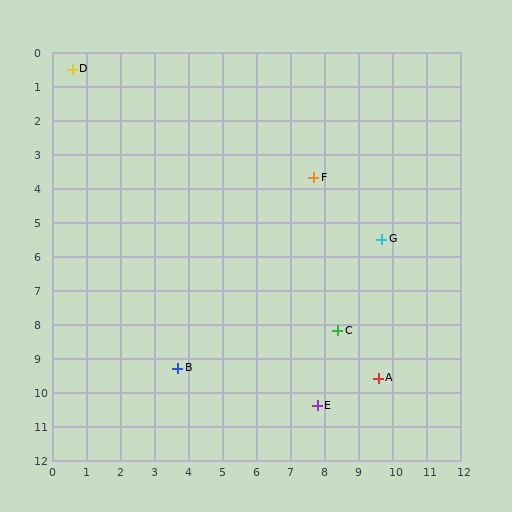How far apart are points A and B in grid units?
Points A and B are about 5.9 grid units apart.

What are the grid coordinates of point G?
Point G is at approximately (9.7, 5.5).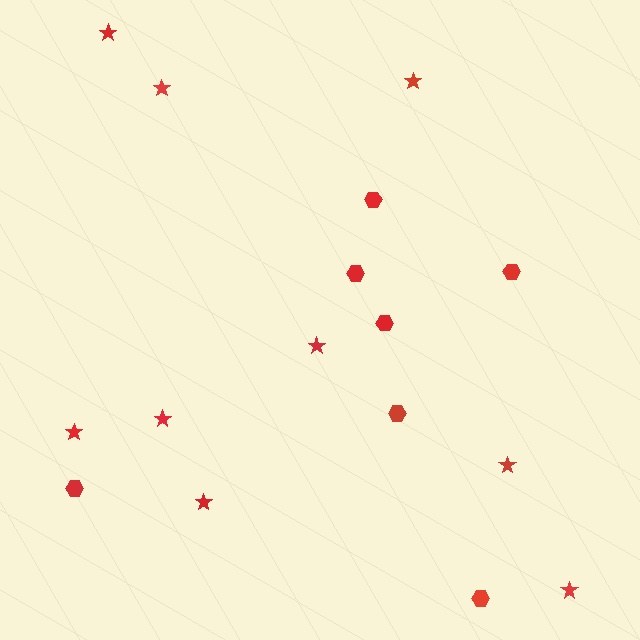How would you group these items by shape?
There are 2 groups: one group of hexagons (7) and one group of stars (9).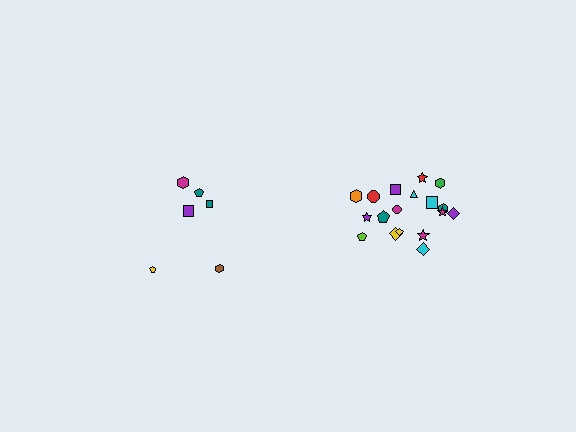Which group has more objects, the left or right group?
The right group.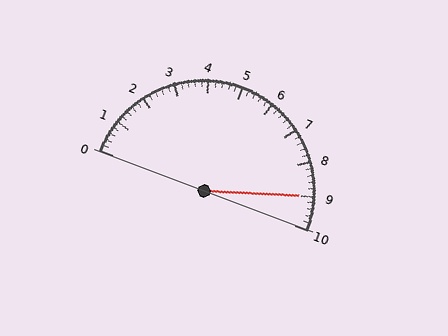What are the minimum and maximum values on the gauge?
The gauge ranges from 0 to 10.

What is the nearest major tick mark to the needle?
The nearest major tick mark is 9.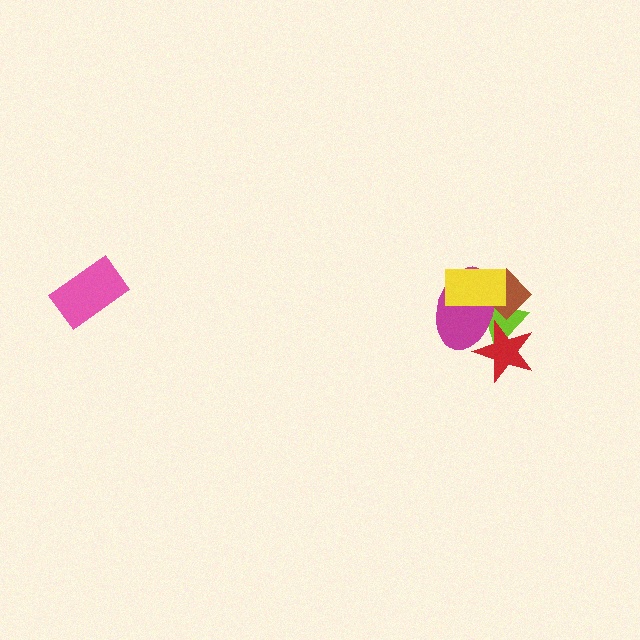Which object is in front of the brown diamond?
The yellow rectangle is in front of the brown diamond.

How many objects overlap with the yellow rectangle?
3 objects overlap with the yellow rectangle.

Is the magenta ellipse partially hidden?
Yes, it is partially covered by another shape.